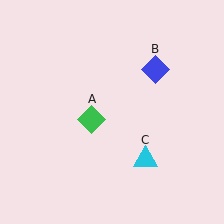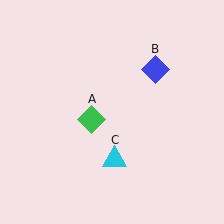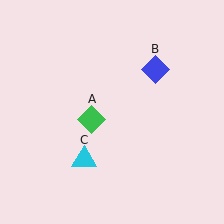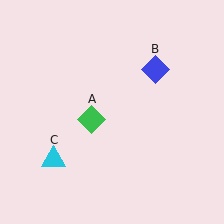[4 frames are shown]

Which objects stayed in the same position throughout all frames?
Green diamond (object A) and blue diamond (object B) remained stationary.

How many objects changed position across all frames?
1 object changed position: cyan triangle (object C).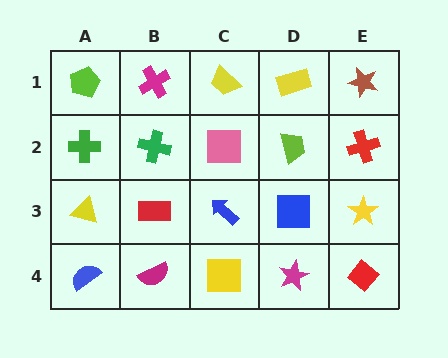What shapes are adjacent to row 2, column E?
A brown star (row 1, column E), a yellow star (row 3, column E), a lime trapezoid (row 2, column D).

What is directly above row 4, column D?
A blue square.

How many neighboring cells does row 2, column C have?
4.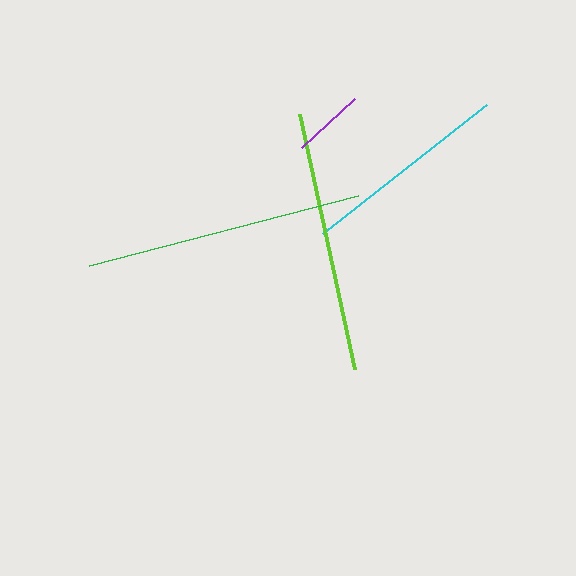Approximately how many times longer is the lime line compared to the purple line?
The lime line is approximately 3.6 times the length of the purple line.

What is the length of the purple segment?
The purple segment is approximately 72 pixels long.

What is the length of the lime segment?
The lime segment is approximately 261 pixels long.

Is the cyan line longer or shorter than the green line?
The green line is longer than the cyan line.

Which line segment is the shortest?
The purple line is the shortest at approximately 72 pixels.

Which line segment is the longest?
The green line is the longest at approximately 277 pixels.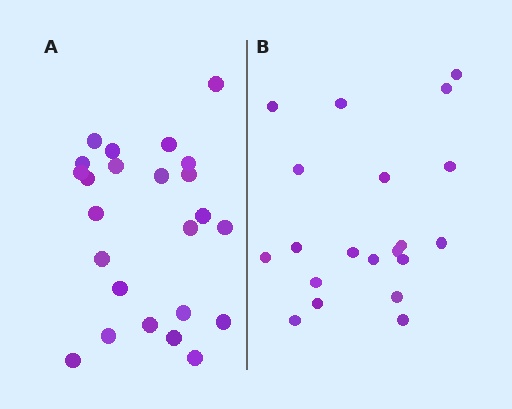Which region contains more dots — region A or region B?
Region A (the left region) has more dots.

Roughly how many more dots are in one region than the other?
Region A has about 4 more dots than region B.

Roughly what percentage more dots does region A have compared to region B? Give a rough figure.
About 20% more.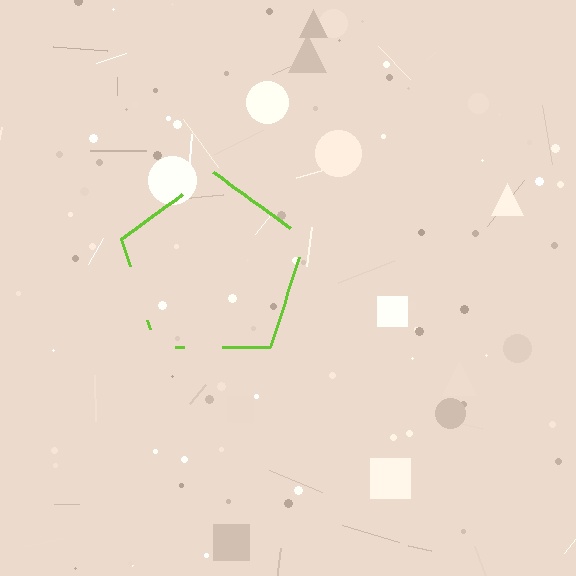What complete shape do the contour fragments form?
The contour fragments form a pentagon.